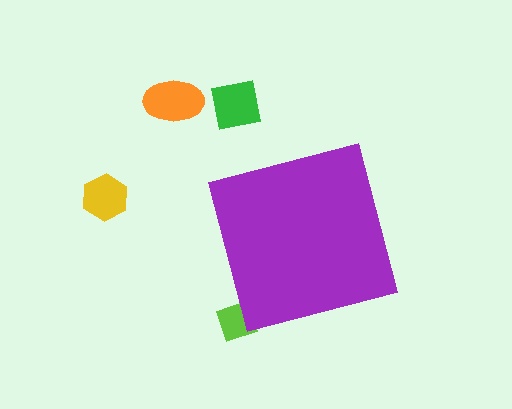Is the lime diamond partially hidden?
Yes, the lime diamond is partially hidden behind the purple square.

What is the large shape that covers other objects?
A purple square.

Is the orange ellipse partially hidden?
No, the orange ellipse is fully visible.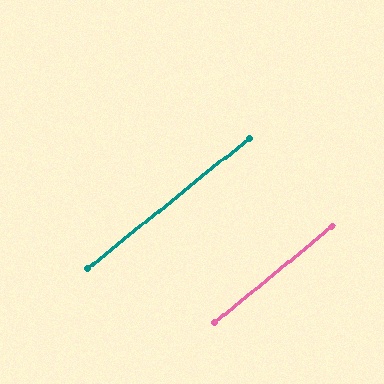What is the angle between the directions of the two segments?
Approximately 0 degrees.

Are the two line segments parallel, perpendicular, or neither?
Parallel — their directions differ by only 0.3°.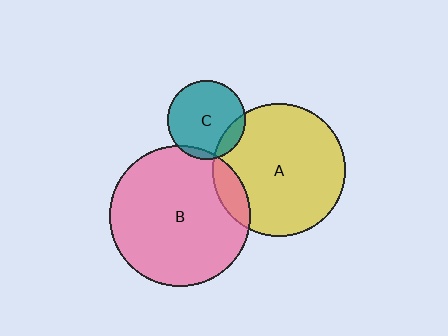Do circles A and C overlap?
Yes.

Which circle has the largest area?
Circle B (pink).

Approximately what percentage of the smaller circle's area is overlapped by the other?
Approximately 15%.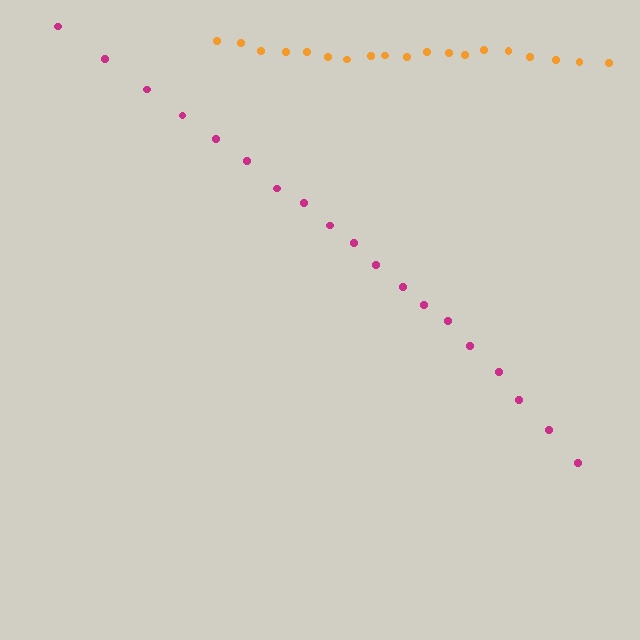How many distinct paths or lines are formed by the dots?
There are 2 distinct paths.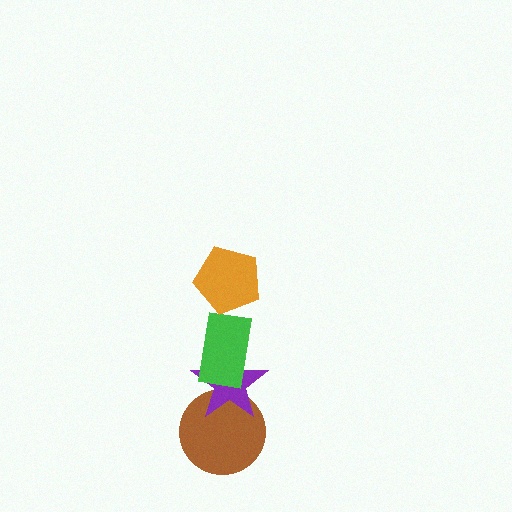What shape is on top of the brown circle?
The purple star is on top of the brown circle.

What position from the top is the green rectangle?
The green rectangle is 2nd from the top.